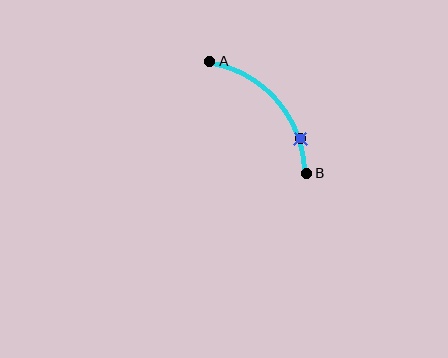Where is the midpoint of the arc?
The arc midpoint is the point on the curve farthest from the straight line joining A and B. It sits above and to the right of that line.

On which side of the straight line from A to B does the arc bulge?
The arc bulges above and to the right of the straight line connecting A and B.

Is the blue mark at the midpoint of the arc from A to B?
No. The blue mark lies on the arc but is closer to endpoint B. The arc midpoint would be at the point on the curve equidistant along the arc from both A and B.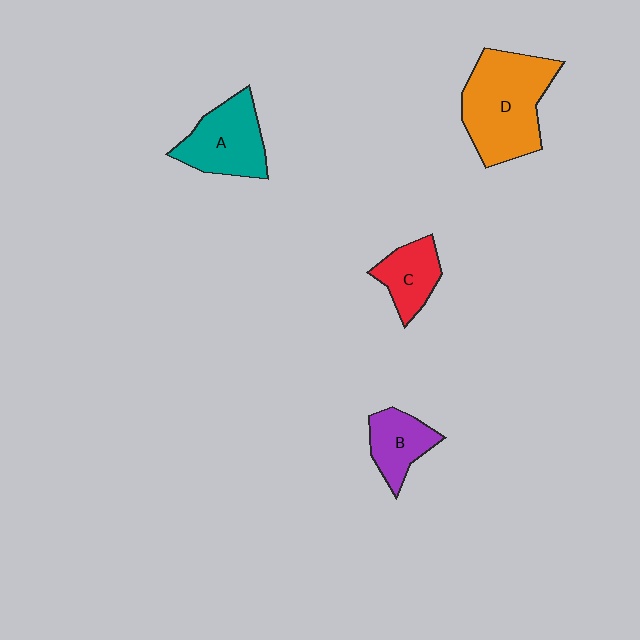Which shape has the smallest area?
Shape C (red).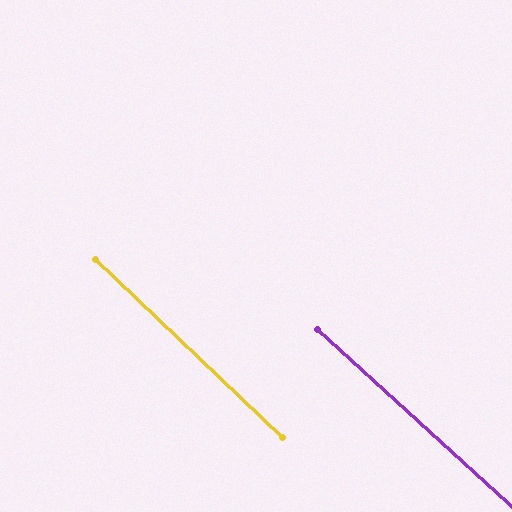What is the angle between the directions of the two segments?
Approximately 1 degree.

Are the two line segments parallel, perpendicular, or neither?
Parallel — their directions differ by only 1.3°.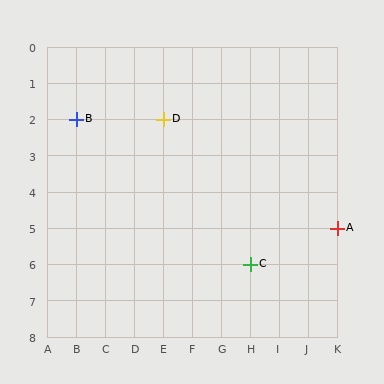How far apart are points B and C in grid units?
Points B and C are 6 columns and 4 rows apart (about 7.2 grid units diagonally).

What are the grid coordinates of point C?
Point C is at grid coordinates (H, 6).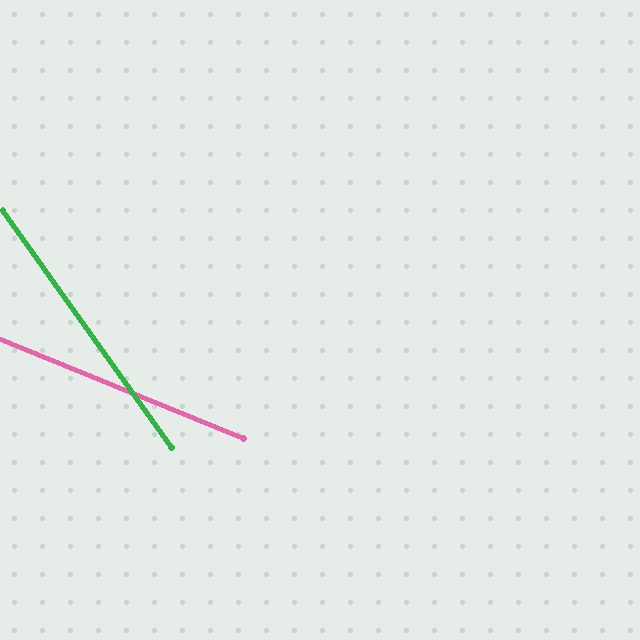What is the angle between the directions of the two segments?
Approximately 32 degrees.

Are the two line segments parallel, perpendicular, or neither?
Neither parallel nor perpendicular — they differ by about 32°.